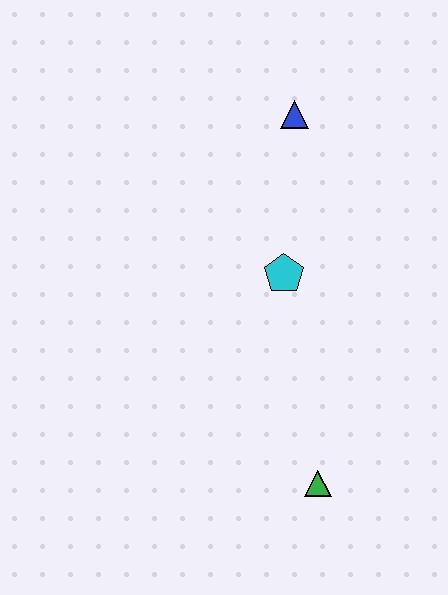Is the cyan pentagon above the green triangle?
Yes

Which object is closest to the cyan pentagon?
The blue triangle is closest to the cyan pentagon.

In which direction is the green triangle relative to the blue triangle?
The green triangle is below the blue triangle.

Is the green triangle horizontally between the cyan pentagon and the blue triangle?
No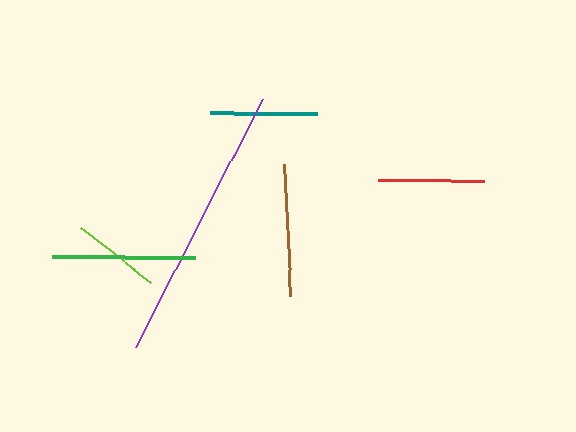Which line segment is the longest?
The purple line is the longest at approximately 279 pixels.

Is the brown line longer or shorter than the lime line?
The brown line is longer than the lime line.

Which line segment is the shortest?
The lime line is the shortest at approximately 90 pixels.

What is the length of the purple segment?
The purple segment is approximately 279 pixels long.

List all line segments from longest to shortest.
From longest to shortest: purple, green, brown, teal, red, lime.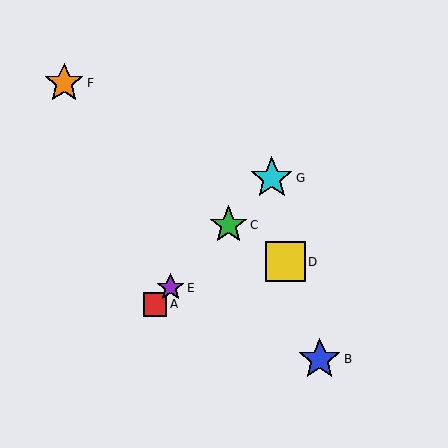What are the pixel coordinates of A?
Object A is at (155, 304).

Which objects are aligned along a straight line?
Objects A, C, E, G are aligned along a straight line.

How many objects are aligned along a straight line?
4 objects (A, C, E, G) are aligned along a straight line.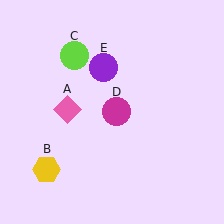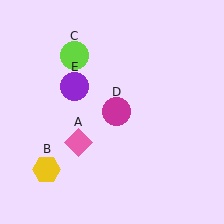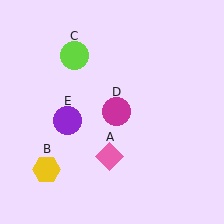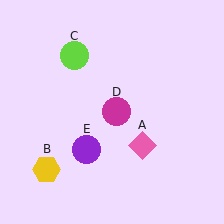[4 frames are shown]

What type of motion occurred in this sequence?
The pink diamond (object A), purple circle (object E) rotated counterclockwise around the center of the scene.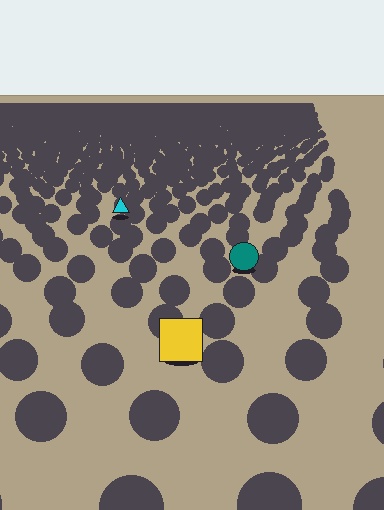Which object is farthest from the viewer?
The cyan triangle is farthest from the viewer. It appears smaller and the ground texture around it is denser.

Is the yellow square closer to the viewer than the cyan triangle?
Yes. The yellow square is closer — you can tell from the texture gradient: the ground texture is coarser near it.